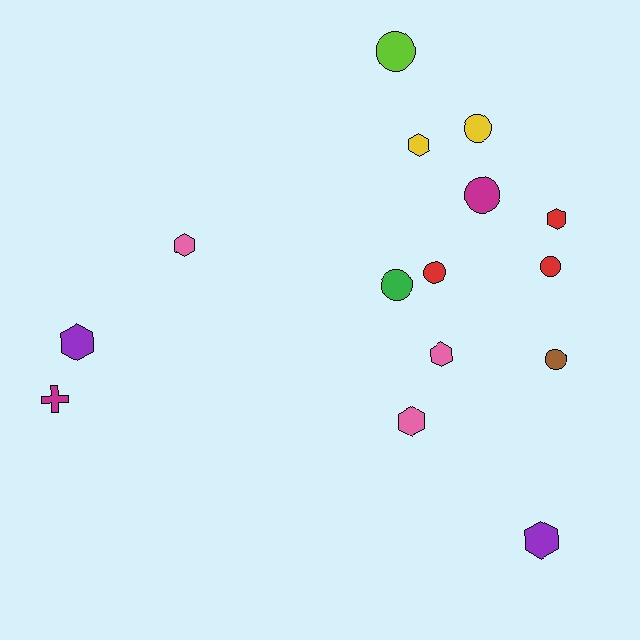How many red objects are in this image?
There are 3 red objects.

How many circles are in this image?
There are 7 circles.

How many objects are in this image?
There are 15 objects.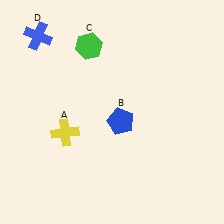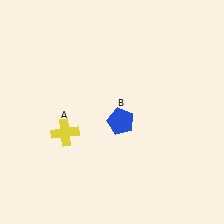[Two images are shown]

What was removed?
The green hexagon (C), the blue cross (D) were removed in Image 2.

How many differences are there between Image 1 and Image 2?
There are 2 differences between the two images.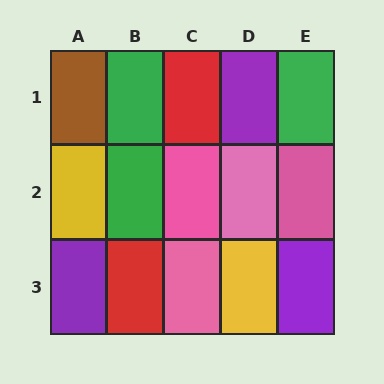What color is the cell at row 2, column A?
Yellow.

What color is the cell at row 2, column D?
Pink.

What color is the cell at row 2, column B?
Green.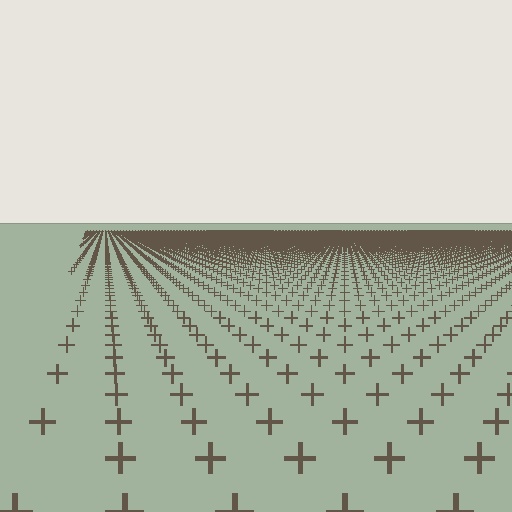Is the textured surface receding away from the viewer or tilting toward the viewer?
The surface is receding away from the viewer. Texture elements get smaller and denser toward the top.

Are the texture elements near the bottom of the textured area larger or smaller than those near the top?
Larger. Near the bottom, elements are closer to the viewer and appear at a bigger on-screen size.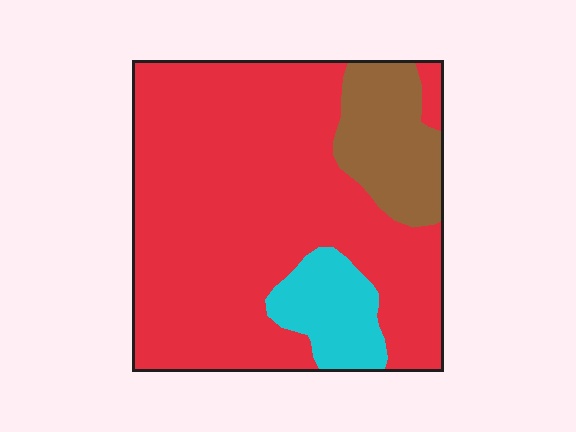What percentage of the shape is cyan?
Cyan takes up less than a sixth of the shape.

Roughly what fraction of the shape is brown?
Brown takes up about one eighth (1/8) of the shape.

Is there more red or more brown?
Red.